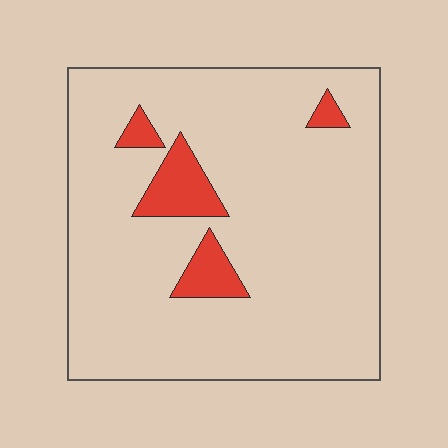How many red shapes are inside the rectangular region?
4.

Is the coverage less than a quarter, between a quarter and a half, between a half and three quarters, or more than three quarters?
Less than a quarter.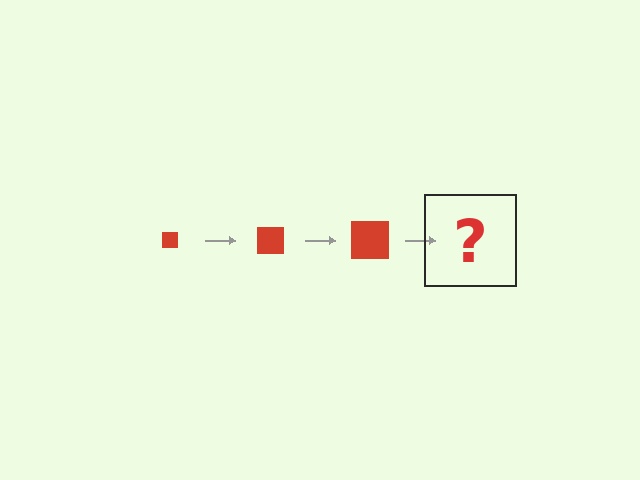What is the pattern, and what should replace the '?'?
The pattern is that the square gets progressively larger each step. The '?' should be a red square, larger than the previous one.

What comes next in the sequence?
The next element should be a red square, larger than the previous one.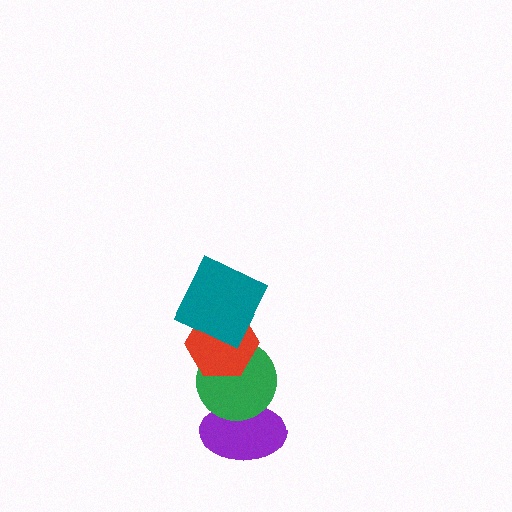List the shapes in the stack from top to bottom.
From top to bottom: the teal square, the red hexagon, the green circle, the purple ellipse.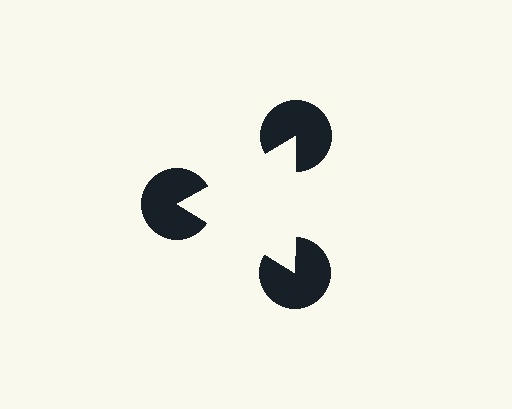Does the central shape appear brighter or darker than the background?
It typically appears slightly brighter than the background, even though no actual brightness change is drawn.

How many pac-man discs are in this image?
There are 3 — one at each vertex of the illusory triangle.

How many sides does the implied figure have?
3 sides.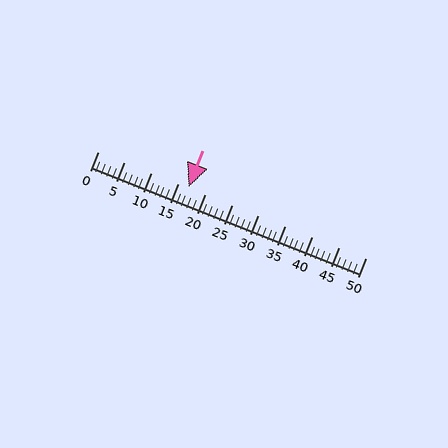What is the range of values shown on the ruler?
The ruler shows values from 0 to 50.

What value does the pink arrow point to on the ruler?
The pink arrow points to approximately 17.